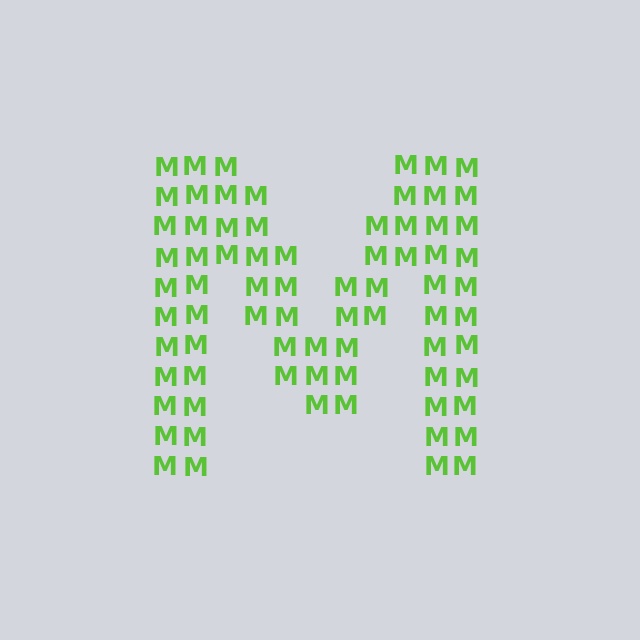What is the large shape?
The large shape is the letter M.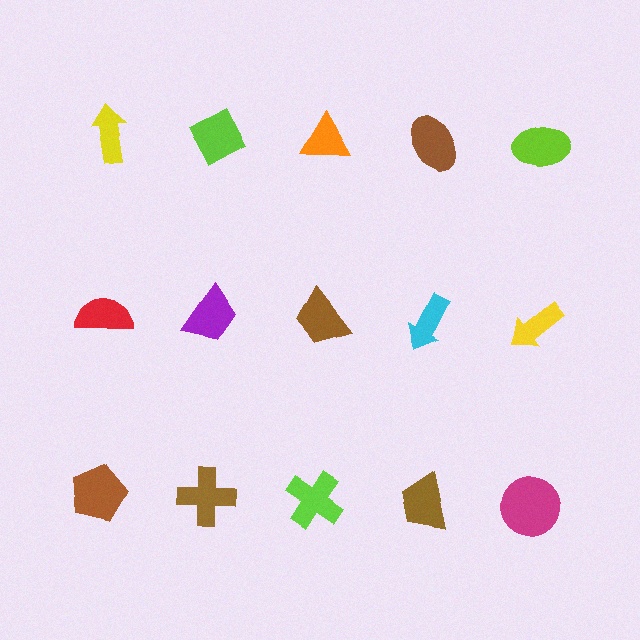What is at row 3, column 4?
A brown trapezoid.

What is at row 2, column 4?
A cyan arrow.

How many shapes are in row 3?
5 shapes.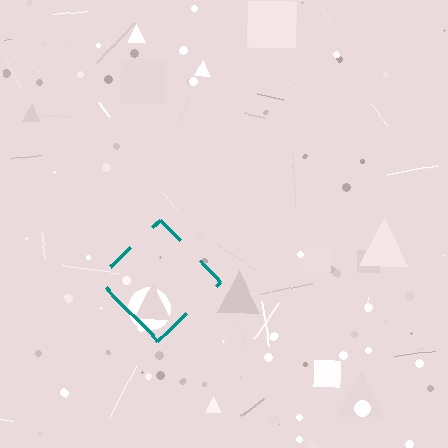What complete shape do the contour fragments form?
The contour fragments form a diamond.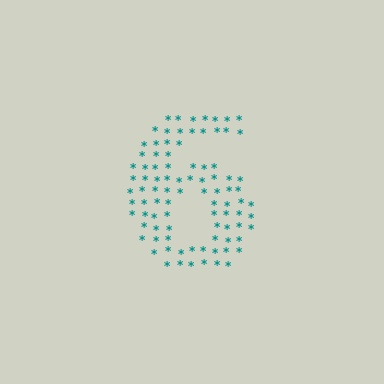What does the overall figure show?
The overall figure shows the digit 6.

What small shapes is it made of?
It is made of small asterisks.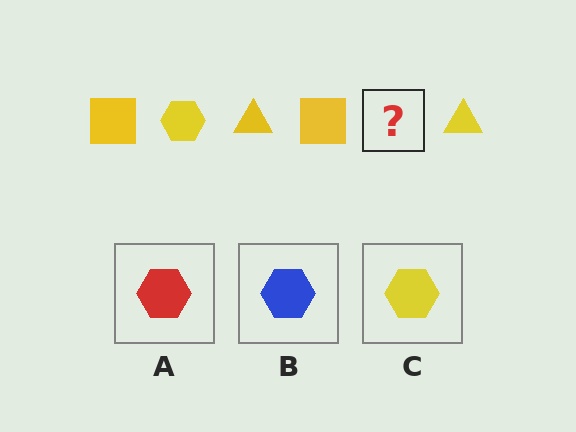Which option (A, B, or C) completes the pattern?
C.